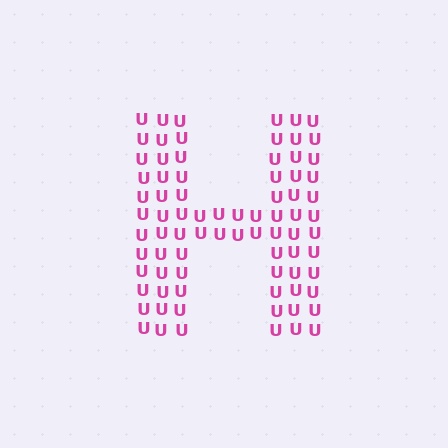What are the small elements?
The small elements are letter U's.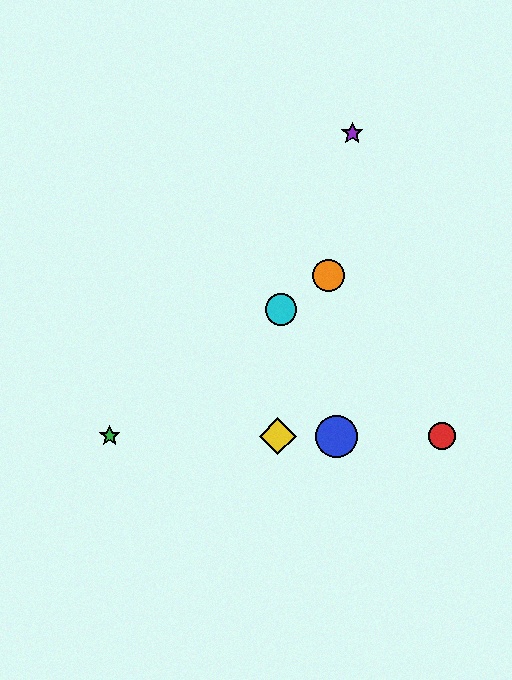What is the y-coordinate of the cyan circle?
The cyan circle is at y≈309.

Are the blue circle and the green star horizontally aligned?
Yes, both are at y≈436.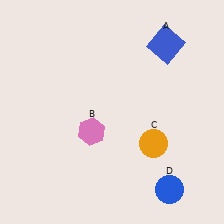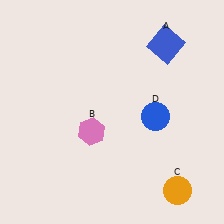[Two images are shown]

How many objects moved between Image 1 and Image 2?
2 objects moved between the two images.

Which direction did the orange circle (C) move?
The orange circle (C) moved down.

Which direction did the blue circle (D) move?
The blue circle (D) moved up.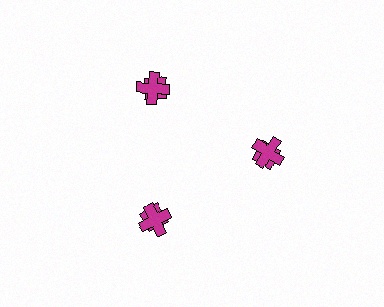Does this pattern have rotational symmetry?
Yes, this pattern has 3-fold rotational symmetry. It looks the same after rotating 120 degrees around the center.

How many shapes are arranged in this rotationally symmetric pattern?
There are 6 shapes, arranged in 3 groups of 2.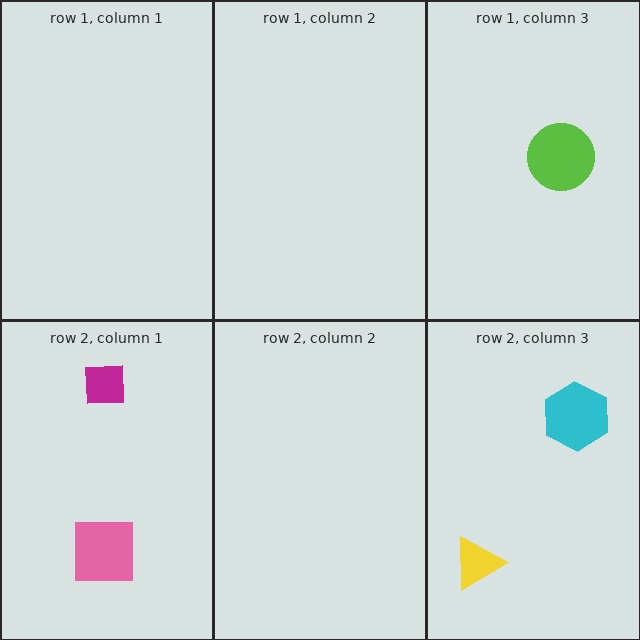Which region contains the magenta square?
The row 2, column 1 region.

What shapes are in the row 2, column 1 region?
The pink square, the magenta square.